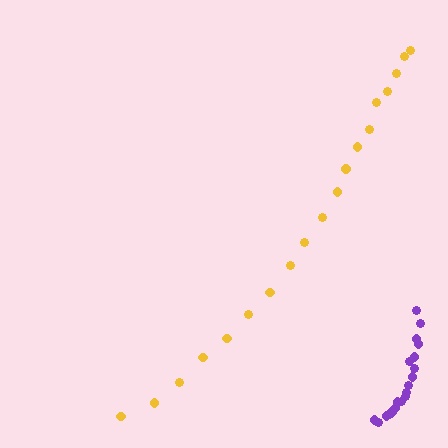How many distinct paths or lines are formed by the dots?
There are 2 distinct paths.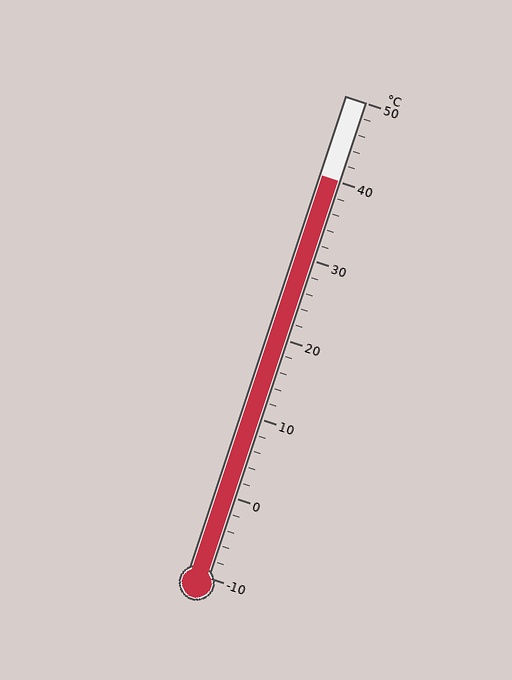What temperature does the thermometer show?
The thermometer shows approximately 40°C.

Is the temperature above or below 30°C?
The temperature is above 30°C.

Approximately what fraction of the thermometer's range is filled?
The thermometer is filled to approximately 85% of its range.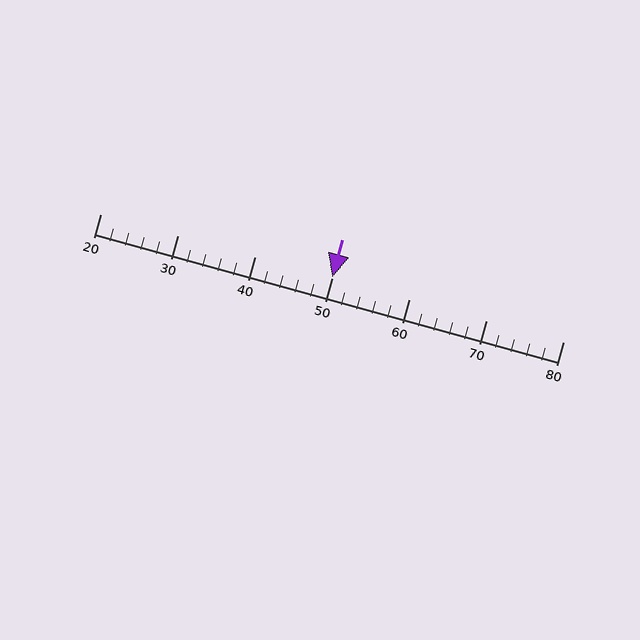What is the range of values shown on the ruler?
The ruler shows values from 20 to 80.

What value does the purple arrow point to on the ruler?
The purple arrow points to approximately 50.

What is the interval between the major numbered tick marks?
The major tick marks are spaced 10 units apart.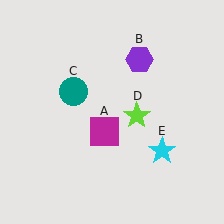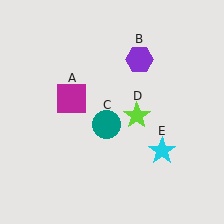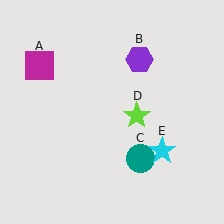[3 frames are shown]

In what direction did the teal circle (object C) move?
The teal circle (object C) moved down and to the right.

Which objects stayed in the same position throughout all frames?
Purple hexagon (object B) and lime star (object D) and cyan star (object E) remained stationary.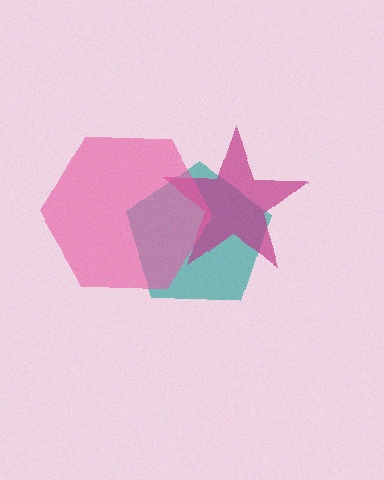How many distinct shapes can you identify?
There are 3 distinct shapes: a teal pentagon, a magenta star, a pink hexagon.